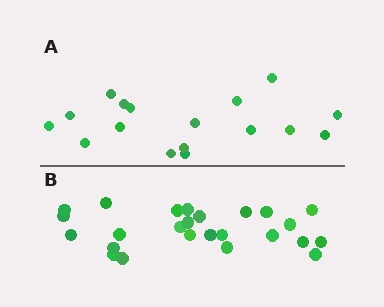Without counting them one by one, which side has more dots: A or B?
Region B (the bottom region) has more dots.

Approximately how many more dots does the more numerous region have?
Region B has roughly 8 or so more dots than region A.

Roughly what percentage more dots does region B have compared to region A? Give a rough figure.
About 45% more.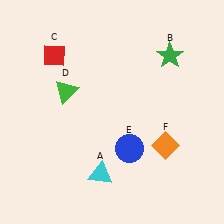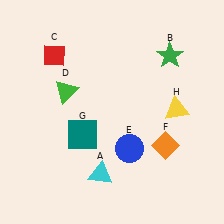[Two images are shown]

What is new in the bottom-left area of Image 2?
A teal square (G) was added in the bottom-left area of Image 2.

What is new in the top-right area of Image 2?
A yellow triangle (H) was added in the top-right area of Image 2.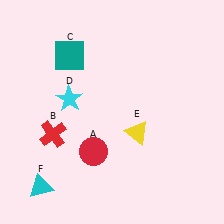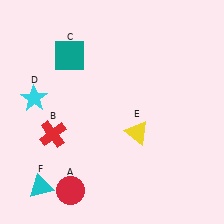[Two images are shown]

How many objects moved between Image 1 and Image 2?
2 objects moved between the two images.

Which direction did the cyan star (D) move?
The cyan star (D) moved left.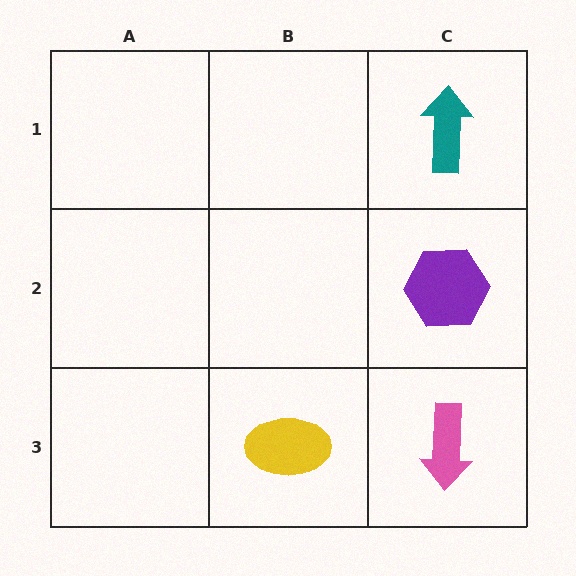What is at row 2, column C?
A purple hexagon.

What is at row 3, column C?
A pink arrow.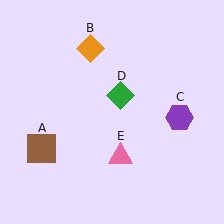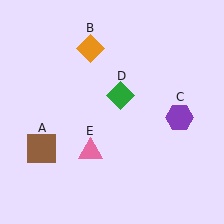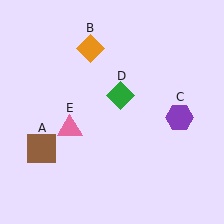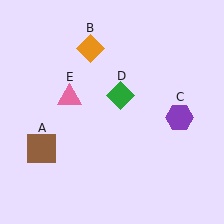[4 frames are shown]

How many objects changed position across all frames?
1 object changed position: pink triangle (object E).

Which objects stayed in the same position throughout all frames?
Brown square (object A) and orange diamond (object B) and purple hexagon (object C) and green diamond (object D) remained stationary.